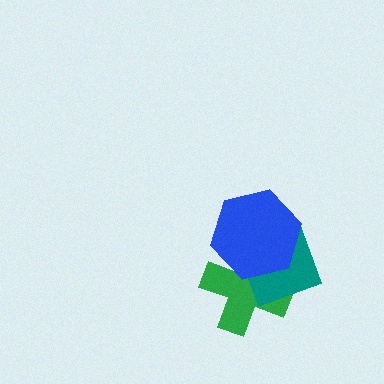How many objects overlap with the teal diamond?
2 objects overlap with the teal diamond.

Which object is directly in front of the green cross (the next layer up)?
The teal diamond is directly in front of the green cross.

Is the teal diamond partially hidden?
Yes, it is partially covered by another shape.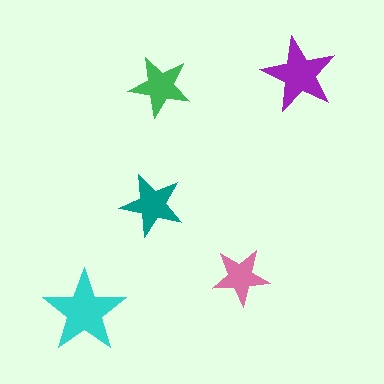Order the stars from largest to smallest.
the cyan one, the purple one, the teal one, the green one, the pink one.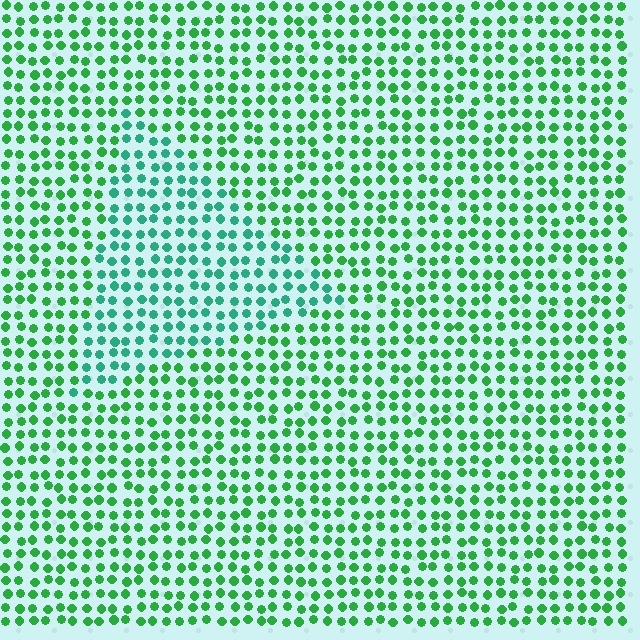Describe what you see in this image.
The image is filled with small green elements in a uniform arrangement. A triangle-shaped region is visible where the elements are tinted to a slightly different hue, forming a subtle color boundary.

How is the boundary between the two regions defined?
The boundary is defined purely by a slight shift in hue (about 31 degrees). Spacing, size, and orientation are identical on both sides.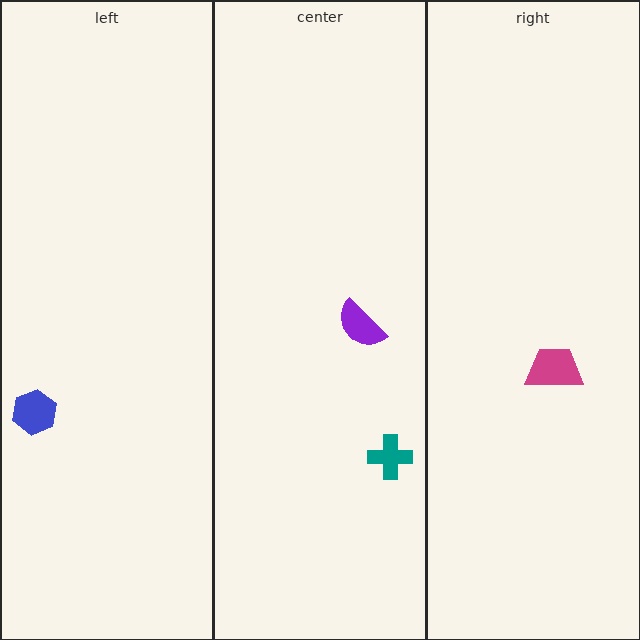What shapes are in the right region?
The magenta trapezoid.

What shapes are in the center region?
The purple semicircle, the teal cross.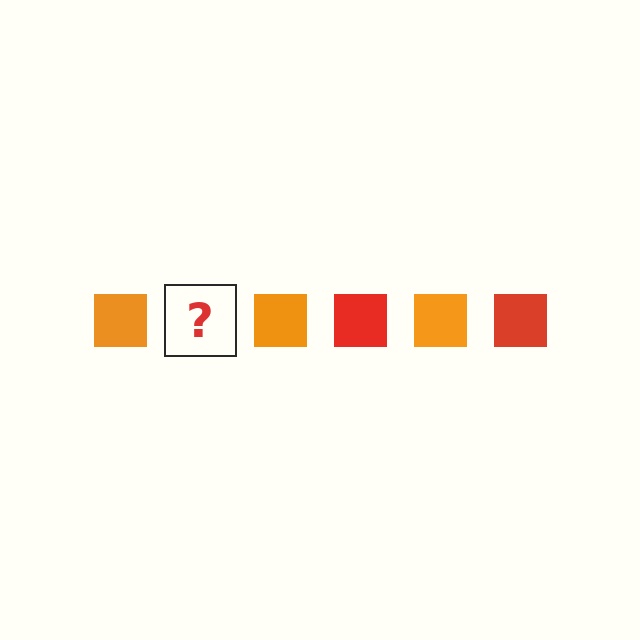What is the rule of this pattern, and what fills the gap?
The rule is that the pattern cycles through orange, red squares. The gap should be filled with a red square.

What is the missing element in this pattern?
The missing element is a red square.